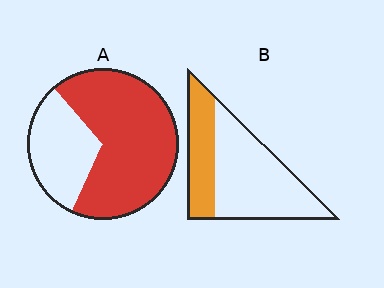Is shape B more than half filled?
No.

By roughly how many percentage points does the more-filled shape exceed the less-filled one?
By roughly 35 percentage points (A over B).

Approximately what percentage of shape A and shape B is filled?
A is approximately 70% and B is approximately 35%.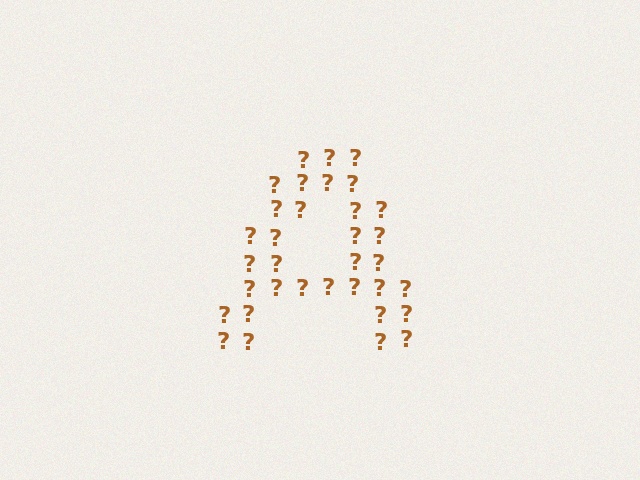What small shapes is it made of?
It is made of small question marks.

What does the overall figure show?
The overall figure shows the letter A.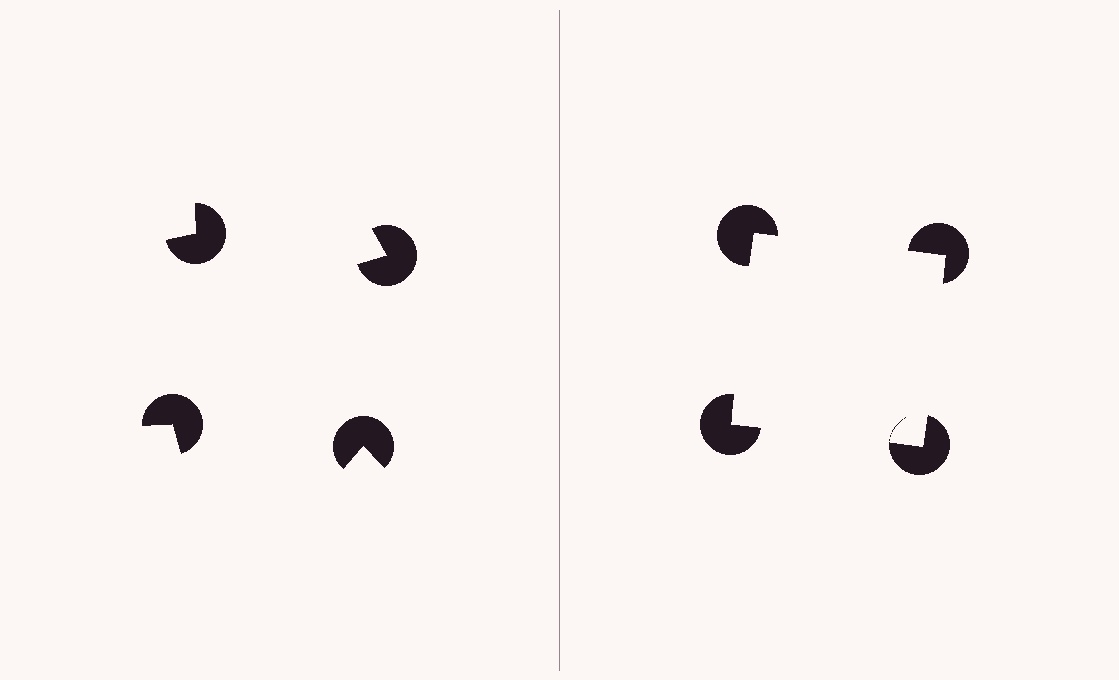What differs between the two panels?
The pac-man discs are positioned identically on both sides; only the wedge orientations differ. On the right they align to a square; on the left they are misaligned.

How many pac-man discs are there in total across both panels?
8 — 4 on each side.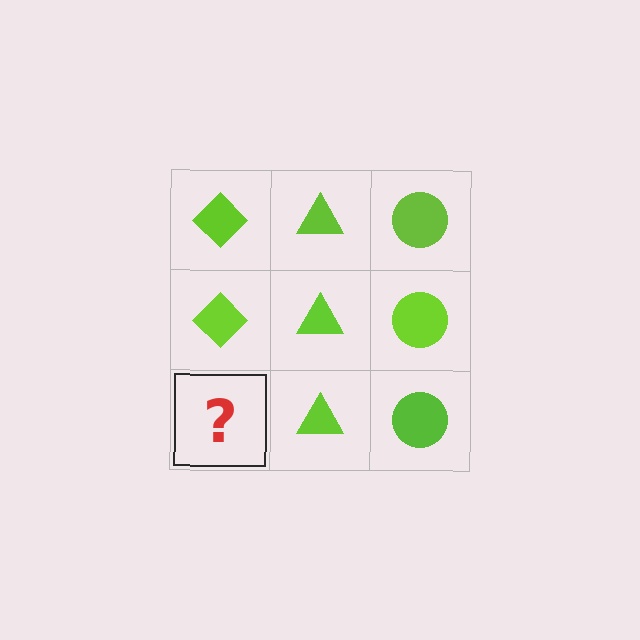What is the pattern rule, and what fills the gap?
The rule is that each column has a consistent shape. The gap should be filled with a lime diamond.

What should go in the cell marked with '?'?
The missing cell should contain a lime diamond.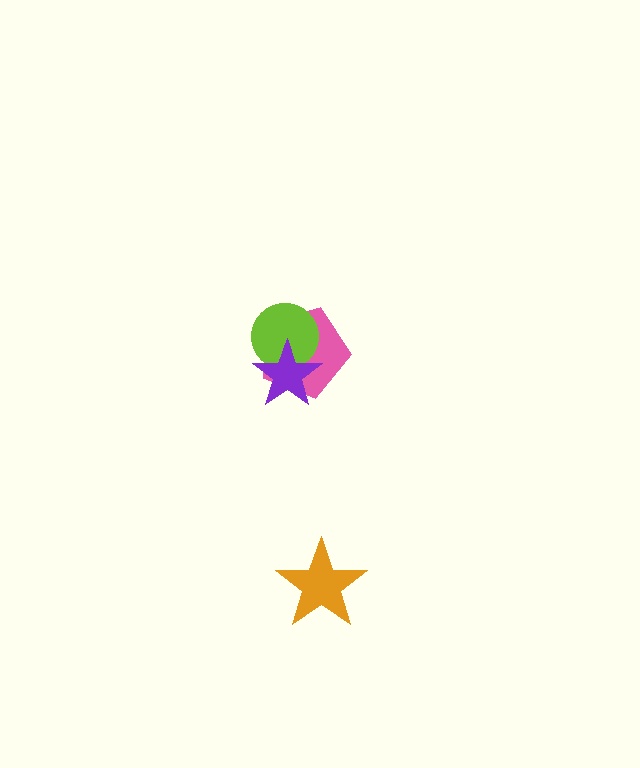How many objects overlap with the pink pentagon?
2 objects overlap with the pink pentagon.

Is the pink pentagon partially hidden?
Yes, it is partially covered by another shape.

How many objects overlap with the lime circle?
2 objects overlap with the lime circle.